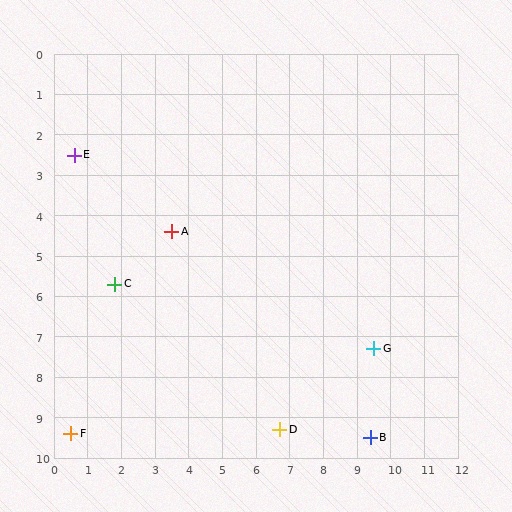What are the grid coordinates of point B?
Point B is at approximately (9.4, 9.5).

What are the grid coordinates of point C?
Point C is at approximately (1.8, 5.7).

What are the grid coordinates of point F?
Point F is at approximately (0.5, 9.4).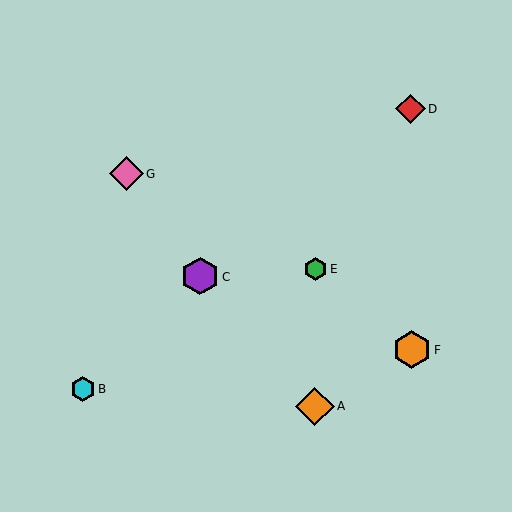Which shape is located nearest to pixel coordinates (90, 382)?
The cyan hexagon (labeled B) at (83, 389) is nearest to that location.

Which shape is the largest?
The orange diamond (labeled A) is the largest.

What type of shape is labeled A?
Shape A is an orange diamond.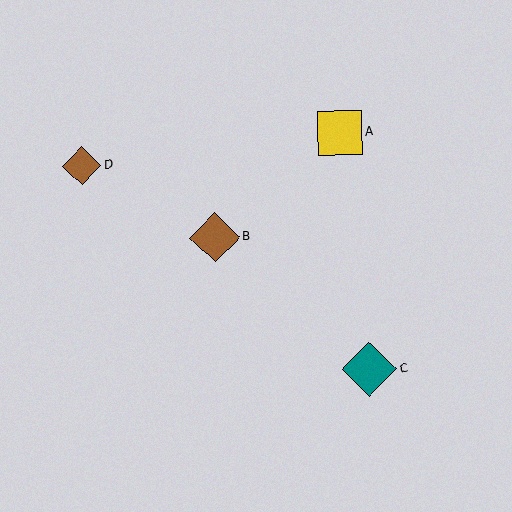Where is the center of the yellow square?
The center of the yellow square is at (340, 133).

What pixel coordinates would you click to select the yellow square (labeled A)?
Click at (340, 133) to select the yellow square A.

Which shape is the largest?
The teal diamond (labeled C) is the largest.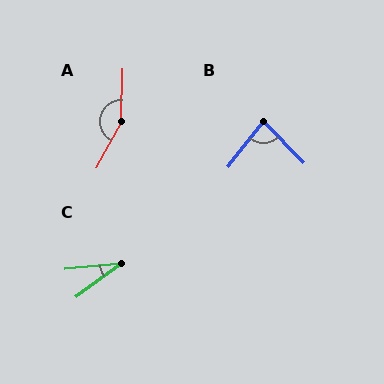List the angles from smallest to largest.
C (31°), B (83°), A (153°).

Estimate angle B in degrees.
Approximately 83 degrees.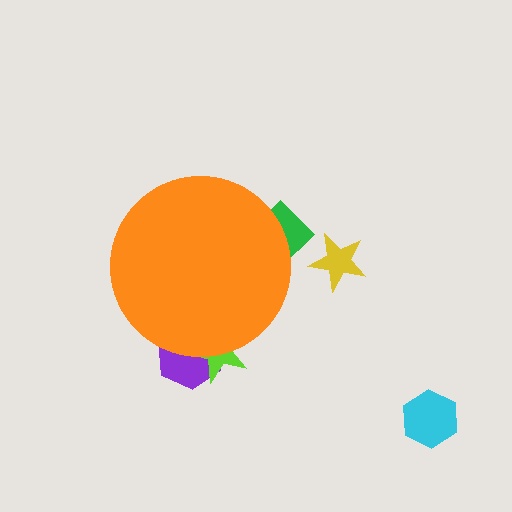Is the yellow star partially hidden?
No, the yellow star is fully visible.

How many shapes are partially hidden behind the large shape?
3 shapes are partially hidden.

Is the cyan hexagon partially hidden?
No, the cyan hexagon is fully visible.